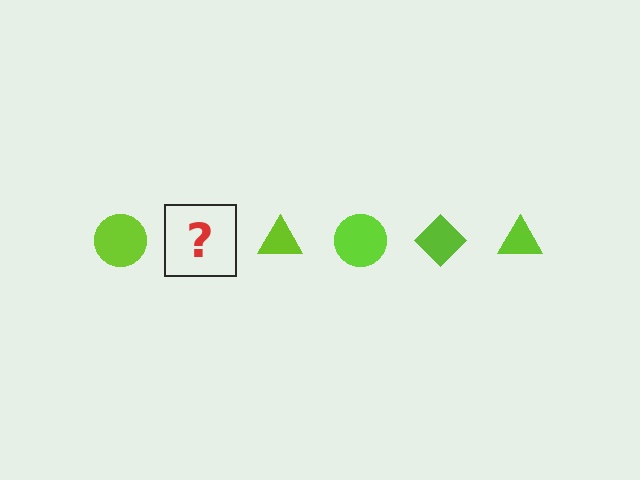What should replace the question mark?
The question mark should be replaced with a lime diamond.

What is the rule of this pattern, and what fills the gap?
The rule is that the pattern cycles through circle, diamond, triangle shapes in lime. The gap should be filled with a lime diamond.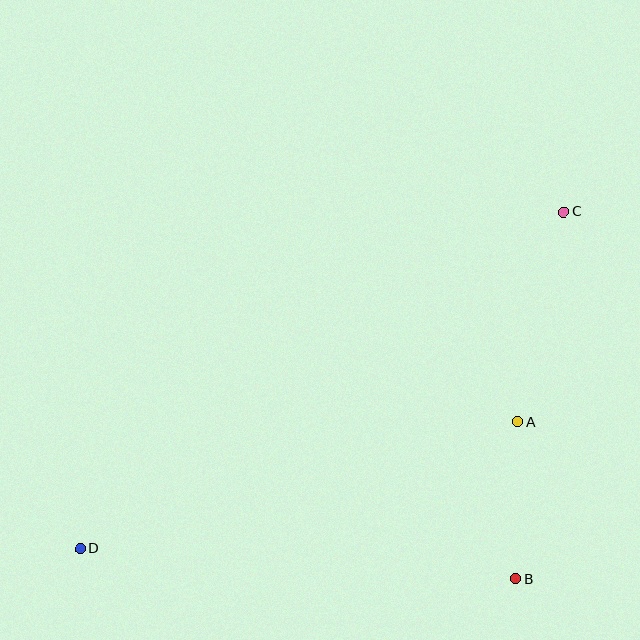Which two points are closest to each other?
Points A and B are closest to each other.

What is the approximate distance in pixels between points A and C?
The distance between A and C is approximately 215 pixels.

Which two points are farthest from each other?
Points C and D are farthest from each other.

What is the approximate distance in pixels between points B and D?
The distance between B and D is approximately 437 pixels.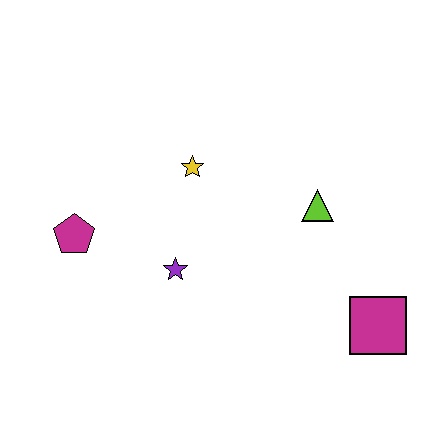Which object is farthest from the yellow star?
The magenta square is farthest from the yellow star.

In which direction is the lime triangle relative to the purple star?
The lime triangle is to the right of the purple star.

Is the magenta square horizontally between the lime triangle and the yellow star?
No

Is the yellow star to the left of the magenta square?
Yes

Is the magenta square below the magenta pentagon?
Yes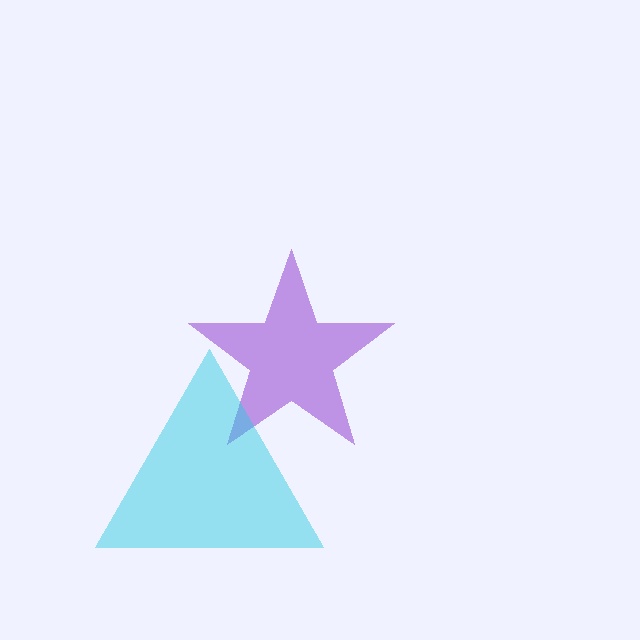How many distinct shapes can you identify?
There are 2 distinct shapes: a purple star, a cyan triangle.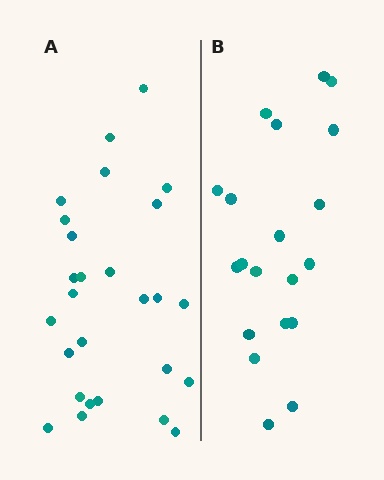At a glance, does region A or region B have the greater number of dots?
Region A (the left region) has more dots.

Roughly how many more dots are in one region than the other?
Region A has roughly 8 or so more dots than region B.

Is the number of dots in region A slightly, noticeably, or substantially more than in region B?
Region A has noticeably more, but not dramatically so. The ratio is roughly 1.4 to 1.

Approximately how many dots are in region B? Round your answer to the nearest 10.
About 20 dots.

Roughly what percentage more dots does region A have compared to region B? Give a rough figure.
About 35% more.